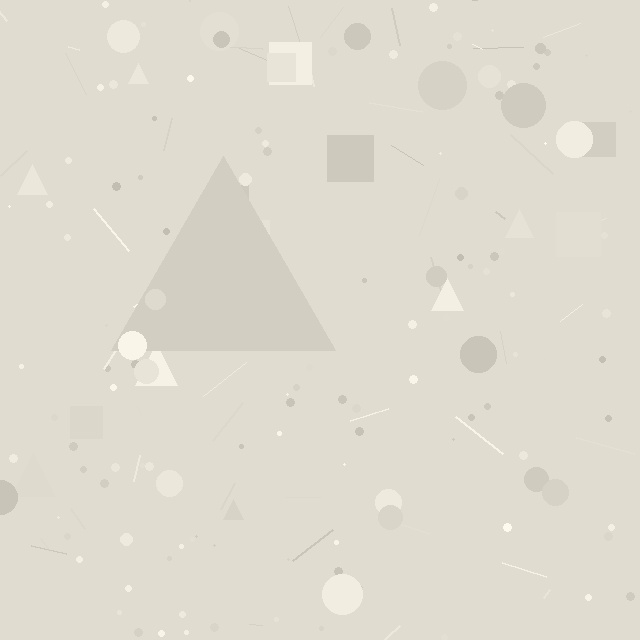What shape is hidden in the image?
A triangle is hidden in the image.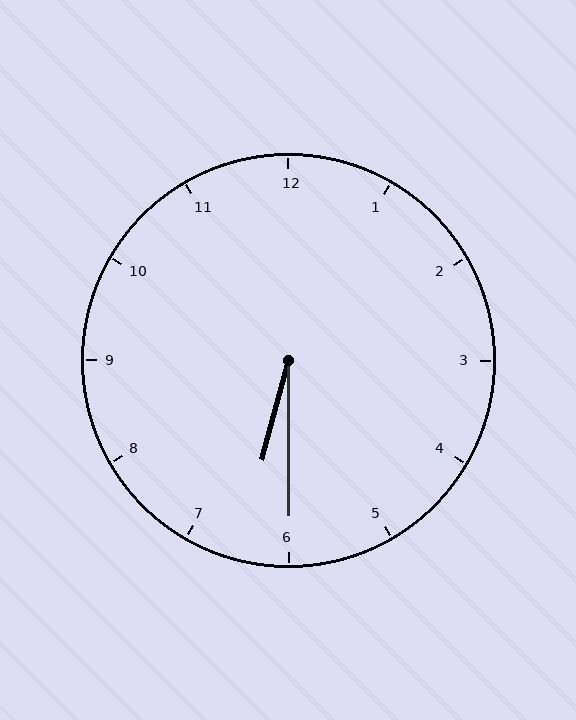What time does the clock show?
6:30.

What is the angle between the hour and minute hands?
Approximately 15 degrees.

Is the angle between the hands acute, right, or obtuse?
It is acute.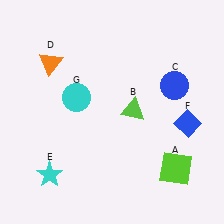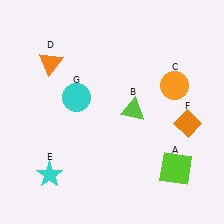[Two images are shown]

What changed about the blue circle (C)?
In Image 1, C is blue. In Image 2, it changed to orange.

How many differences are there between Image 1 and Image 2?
There are 2 differences between the two images.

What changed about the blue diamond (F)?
In Image 1, F is blue. In Image 2, it changed to orange.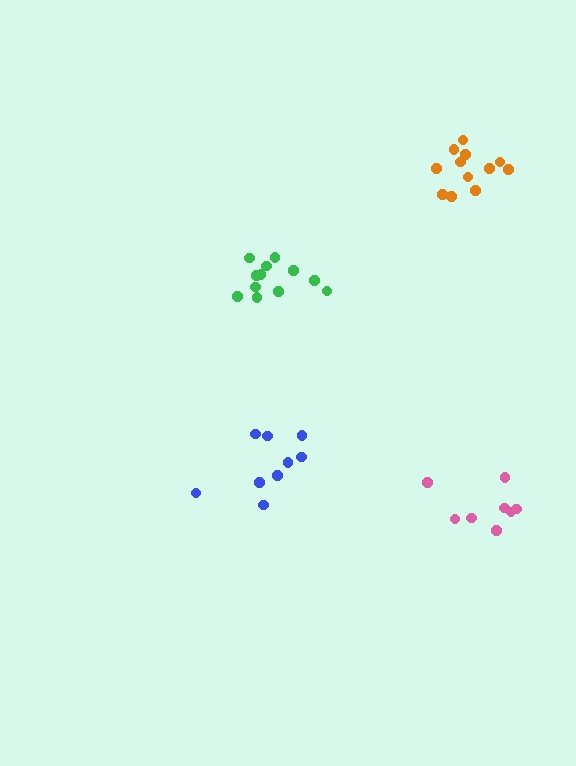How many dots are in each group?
Group 1: 9 dots, Group 2: 8 dots, Group 3: 12 dots, Group 4: 12 dots (41 total).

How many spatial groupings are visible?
There are 4 spatial groupings.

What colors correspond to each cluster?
The clusters are colored: blue, pink, green, orange.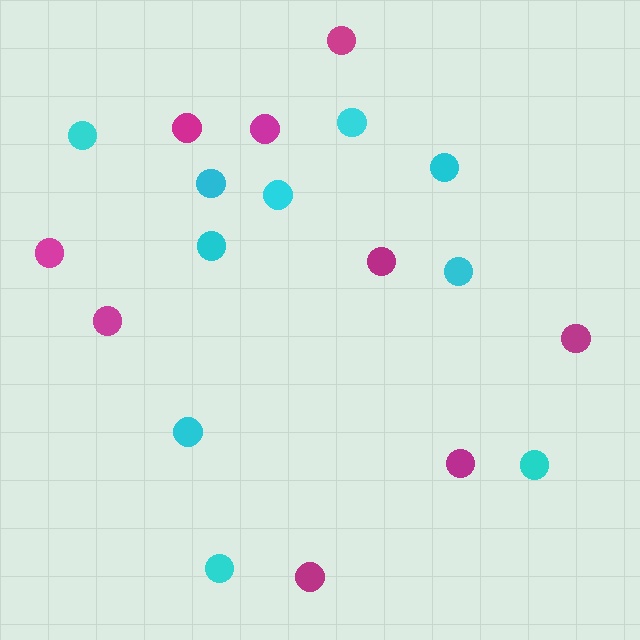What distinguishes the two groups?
There are 2 groups: one group of cyan circles (10) and one group of magenta circles (9).